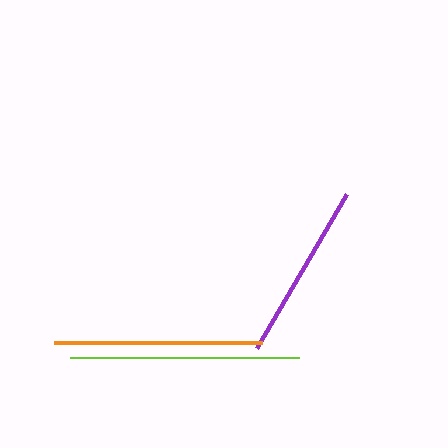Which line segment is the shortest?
The purple line is the shortest at approximately 178 pixels.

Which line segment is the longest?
The lime line is the longest at approximately 229 pixels.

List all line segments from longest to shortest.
From longest to shortest: lime, orange, purple.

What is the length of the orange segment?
The orange segment is approximately 208 pixels long.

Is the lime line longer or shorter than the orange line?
The lime line is longer than the orange line.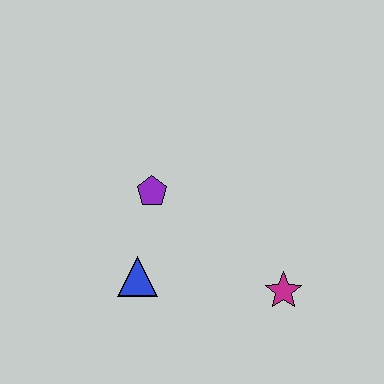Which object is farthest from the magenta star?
The purple pentagon is farthest from the magenta star.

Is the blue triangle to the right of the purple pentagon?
No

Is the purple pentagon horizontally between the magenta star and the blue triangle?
Yes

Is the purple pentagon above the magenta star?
Yes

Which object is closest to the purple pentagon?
The blue triangle is closest to the purple pentagon.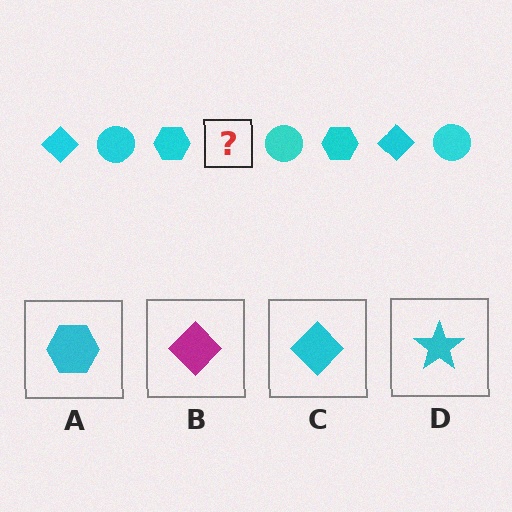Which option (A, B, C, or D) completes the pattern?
C.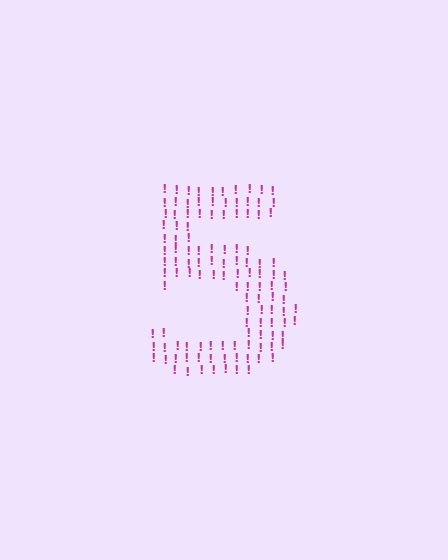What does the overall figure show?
The overall figure shows the digit 5.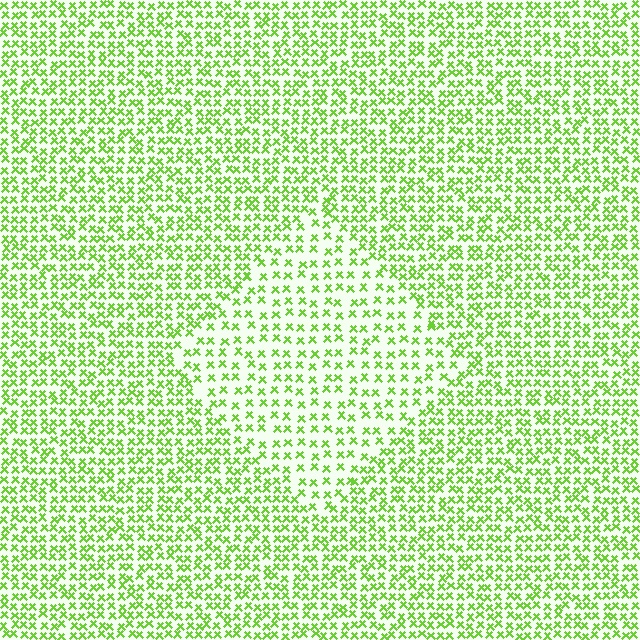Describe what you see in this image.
The image contains small lime elements arranged at two different densities. A diamond-shaped region is visible where the elements are less densely packed than the surrounding area.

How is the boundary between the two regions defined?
The boundary is defined by a change in element density (approximately 1.7x ratio). All elements are the same color, size, and shape.